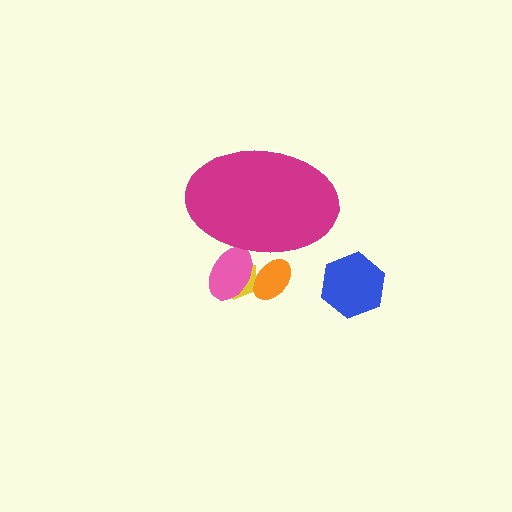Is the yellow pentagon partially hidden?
Yes, the yellow pentagon is partially hidden behind the magenta ellipse.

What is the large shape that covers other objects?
A magenta ellipse.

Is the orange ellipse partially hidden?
Yes, the orange ellipse is partially hidden behind the magenta ellipse.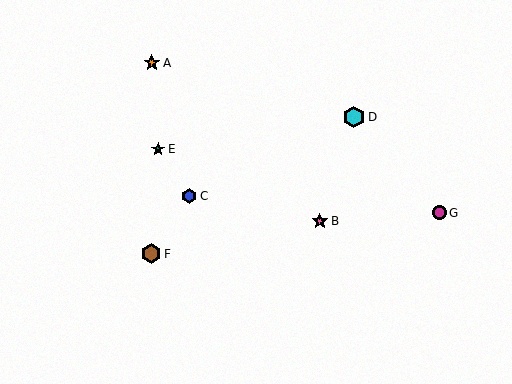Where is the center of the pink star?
The center of the pink star is at (320, 221).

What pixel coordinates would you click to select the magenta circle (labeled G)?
Click at (440, 213) to select the magenta circle G.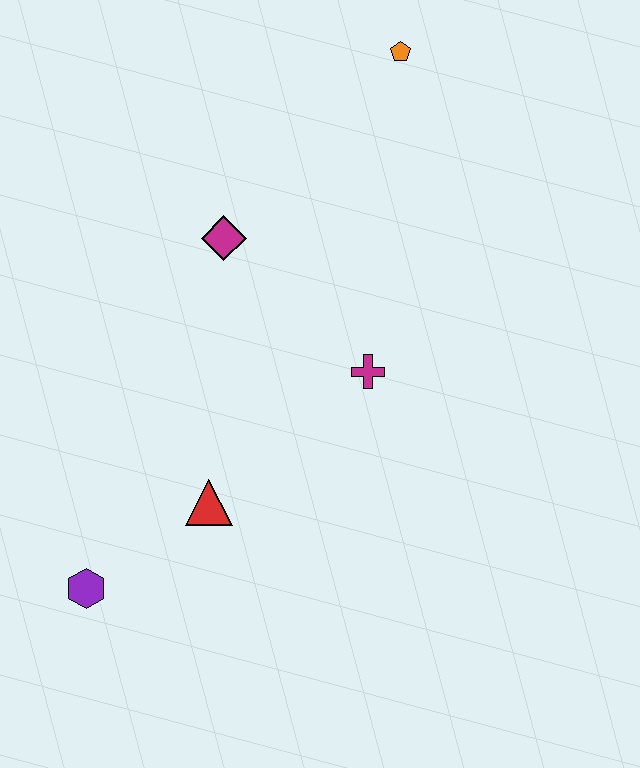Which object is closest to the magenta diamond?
The magenta cross is closest to the magenta diamond.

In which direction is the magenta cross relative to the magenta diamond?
The magenta cross is to the right of the magenta diamond.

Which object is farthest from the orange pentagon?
The purple hexagon is farthest from the orange pentagon.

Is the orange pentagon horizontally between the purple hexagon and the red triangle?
No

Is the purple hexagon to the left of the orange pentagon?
Yes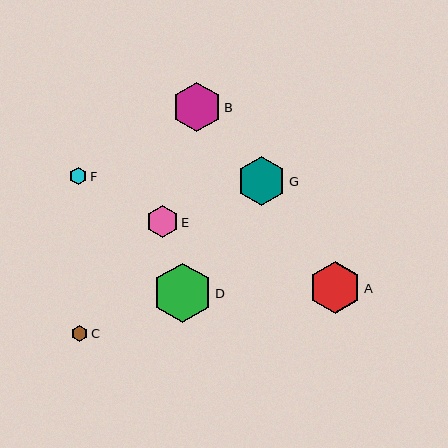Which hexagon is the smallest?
Hexagon C is the smallest with a size of approximately 16 pixels.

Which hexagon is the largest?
Hexagon D is the largest with a size of approximately 59 pixels.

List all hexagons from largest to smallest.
From largest to smallest: D, A, G, B, E, F, C.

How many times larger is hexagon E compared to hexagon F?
Hexagon E is approximately 1.8 times the size of hexagon F.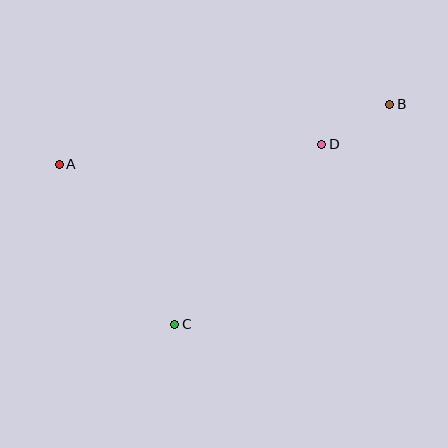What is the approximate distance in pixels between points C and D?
The distance between C and D is approximately 233 pixels.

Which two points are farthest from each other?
Points A and B are farthest from each other.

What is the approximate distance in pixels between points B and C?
The distance between B and C is approximately 308 pixels.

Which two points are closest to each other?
Points B and D are closest to each other.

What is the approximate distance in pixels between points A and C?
The distance between A and C is approximately 197 pixels.